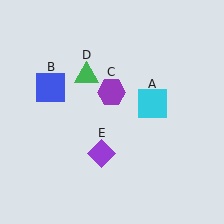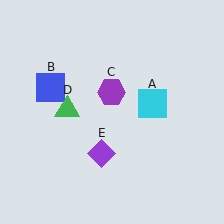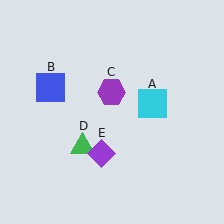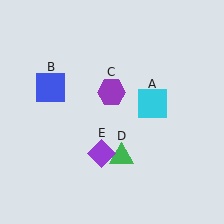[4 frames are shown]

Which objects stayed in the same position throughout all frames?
Cyan square (object A) and blue square (object B) and purple hexagon (object C) and purple diamond (object E) remained stationary.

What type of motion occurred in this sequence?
The green triangle (object D) rotated counterclockwise around the center of the scene.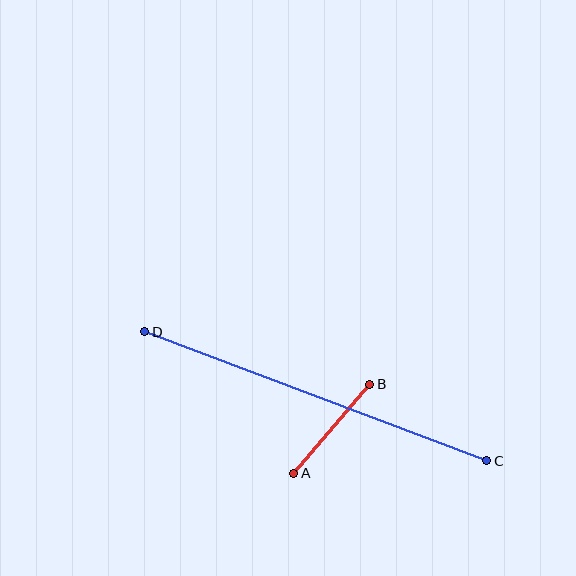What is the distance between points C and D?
The distance is approximately 366 pixels.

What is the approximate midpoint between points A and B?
The midpoint is at approximately (332, 429) pixels.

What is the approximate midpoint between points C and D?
The midpoint is at approximately (316, 396) pixels.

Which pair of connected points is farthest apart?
Points C and D are farthest apart.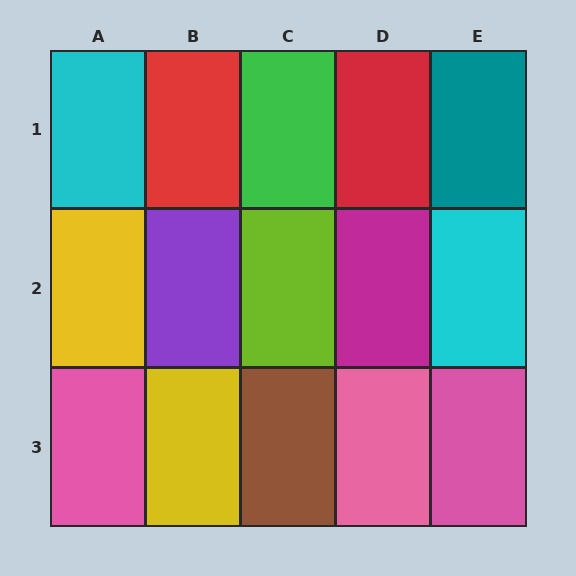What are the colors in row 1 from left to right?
Cyan, red, green, red, teal.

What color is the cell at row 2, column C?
Lime.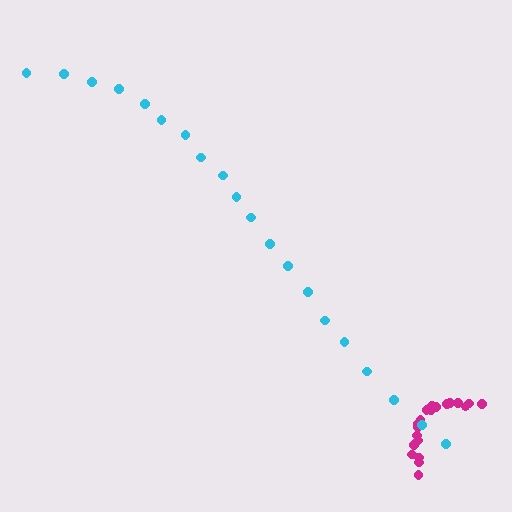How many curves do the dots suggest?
There are 2 distinct paths.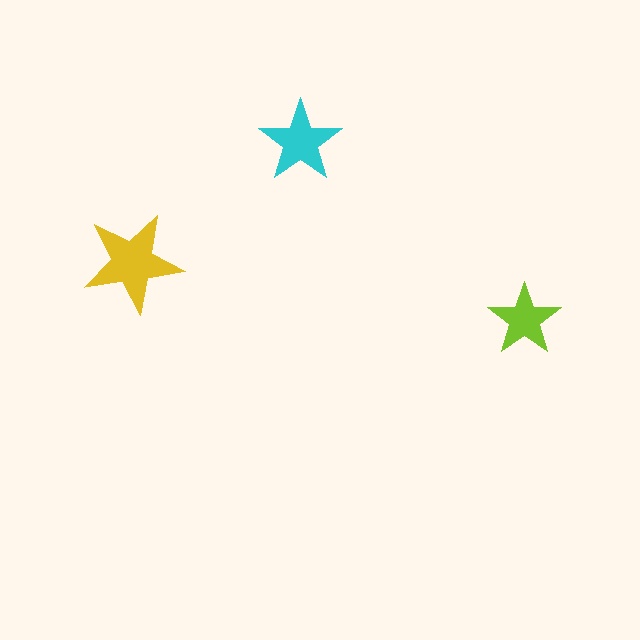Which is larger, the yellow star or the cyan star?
The yellow one.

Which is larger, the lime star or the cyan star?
The cyan one.